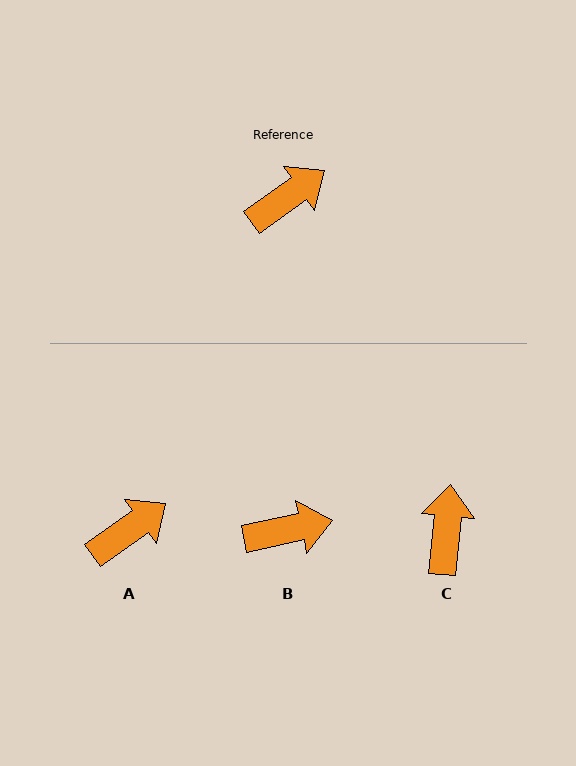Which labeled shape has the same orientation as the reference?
A.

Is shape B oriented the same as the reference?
No, it is off by about 24 degrees.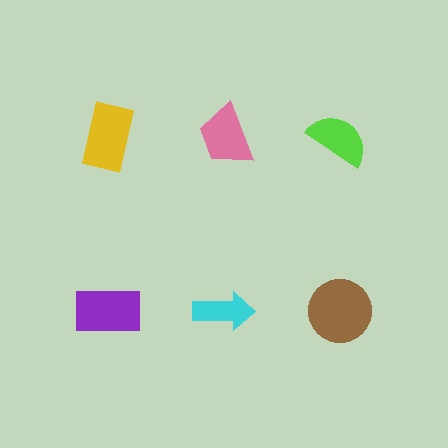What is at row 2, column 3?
A brown circle.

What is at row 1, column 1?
A yellow rectangle.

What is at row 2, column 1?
A purple rectangle.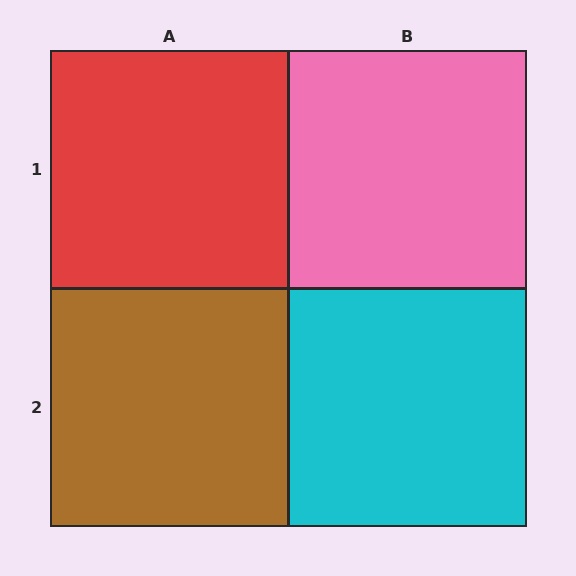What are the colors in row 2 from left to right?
Brown, cyan.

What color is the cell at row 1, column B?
Pink.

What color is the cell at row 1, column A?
Red.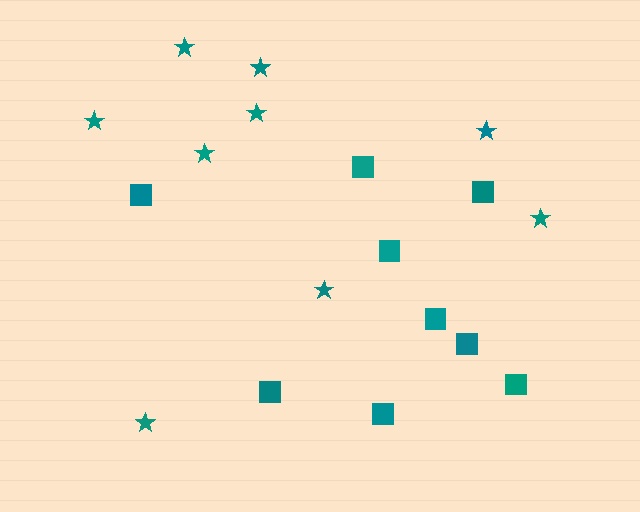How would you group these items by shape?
There are 2 groups: one group of stars (9) and one group of squares (9).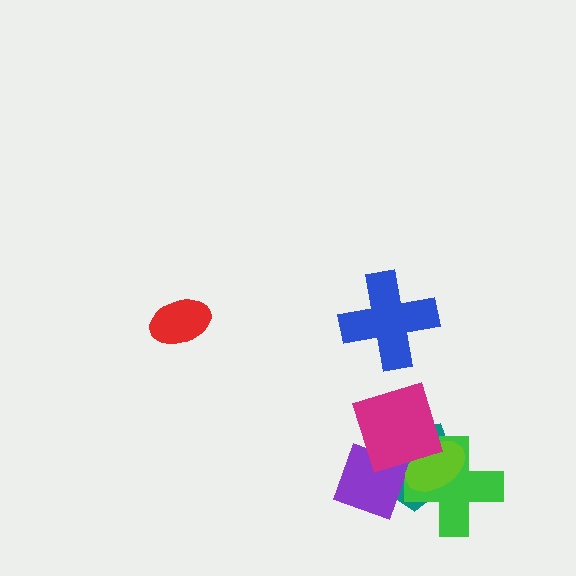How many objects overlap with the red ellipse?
0 objects overlap with the red ellipse.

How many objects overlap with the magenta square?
3 objects overlap with the magenta square.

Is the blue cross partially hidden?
No, no other shape covers it.